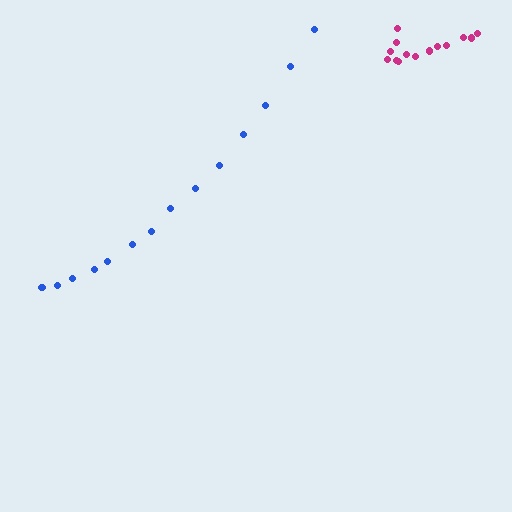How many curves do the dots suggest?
There are 2 distinct paths.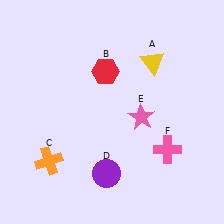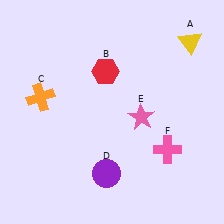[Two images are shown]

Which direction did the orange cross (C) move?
The orange cross (C) moved up.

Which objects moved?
The objects that moved are: the yellow triangle (A), the orange cross (C).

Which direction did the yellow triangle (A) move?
The yellow triangle (A) moved right.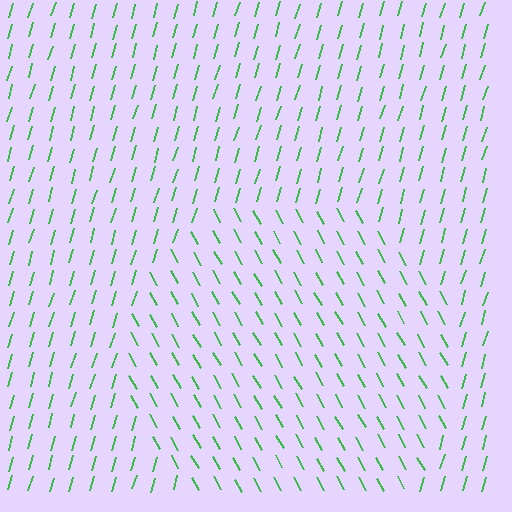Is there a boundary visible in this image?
Yes, there is a texture boundary formed by a change in line orientation.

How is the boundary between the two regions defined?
The boundary is defined purely by a change in line orientation (approximately 45 degrees difference). All lines are the same color and thickness.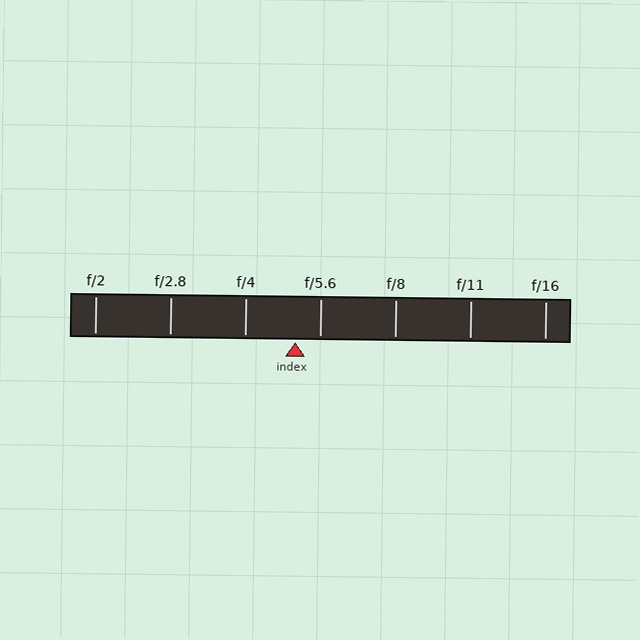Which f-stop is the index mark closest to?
The index mark is closest to f/5.6.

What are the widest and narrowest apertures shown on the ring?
The widest aperture shown is f/2 and the narrowest is f/16.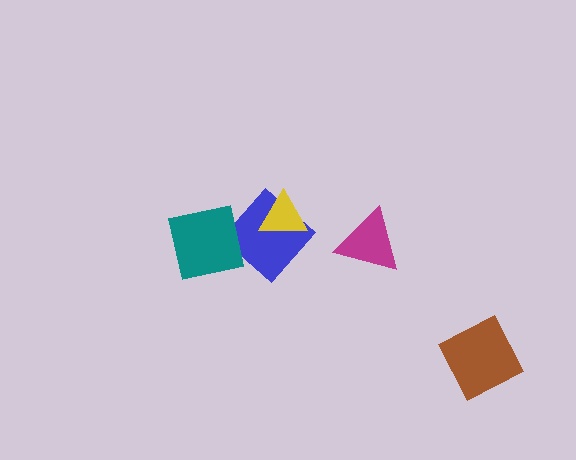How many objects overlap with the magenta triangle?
0 objects overlap with the magenta triangle.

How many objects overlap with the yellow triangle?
1 object overlaps with the yellow triangle.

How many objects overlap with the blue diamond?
2 objects overlap with the blue diamond.